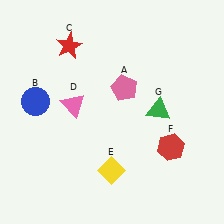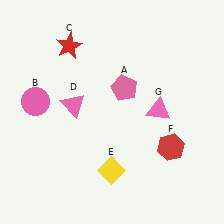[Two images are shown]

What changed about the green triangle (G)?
In Image 1, G is green. In Image 2, it changed to pink.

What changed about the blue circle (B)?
In Image 1, B is blue. In Image 2, it changed to pink.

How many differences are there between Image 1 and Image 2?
There are 2 differences between the two images.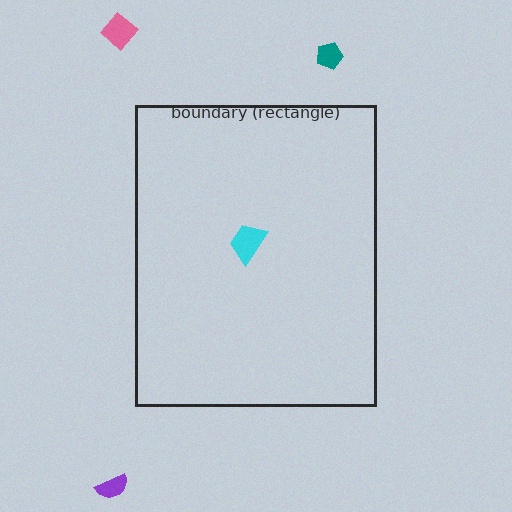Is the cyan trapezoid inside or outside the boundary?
Inside.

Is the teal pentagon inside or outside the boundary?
Outside.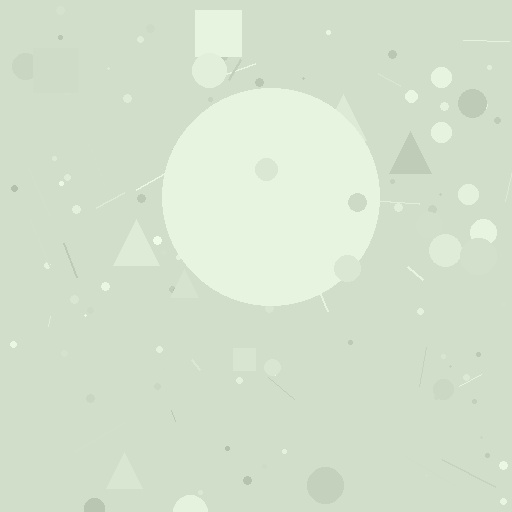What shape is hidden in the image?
A circle is hidden in the image.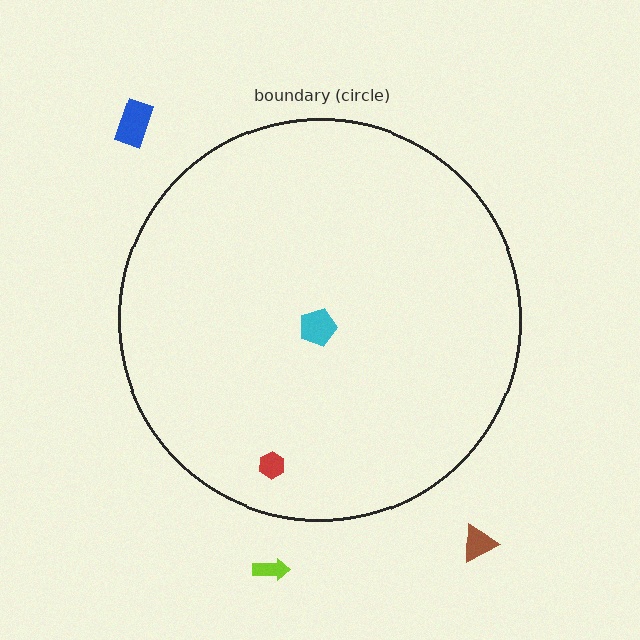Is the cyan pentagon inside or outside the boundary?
Inside.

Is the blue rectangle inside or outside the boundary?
Outside.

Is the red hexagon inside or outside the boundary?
Inside.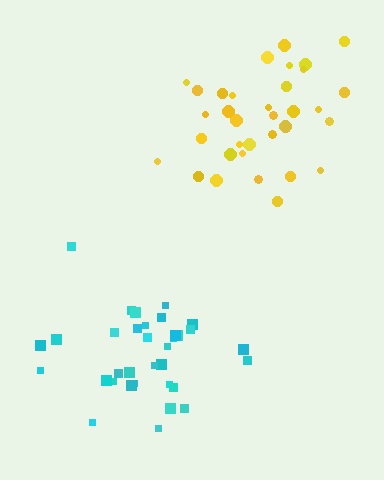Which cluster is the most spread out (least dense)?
Yellow.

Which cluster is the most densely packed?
Cyan.